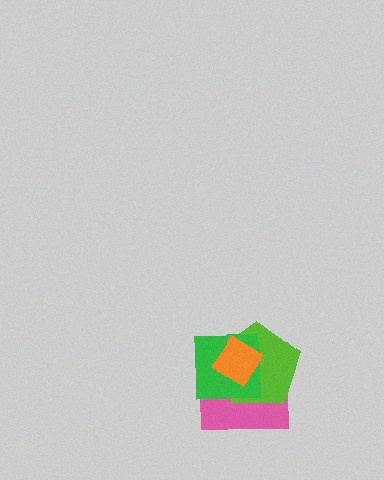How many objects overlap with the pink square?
3 objects overlap with the pink square.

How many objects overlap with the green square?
3 objects overlap with the green square.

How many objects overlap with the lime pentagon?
3 objects overlap with the lime pentagon.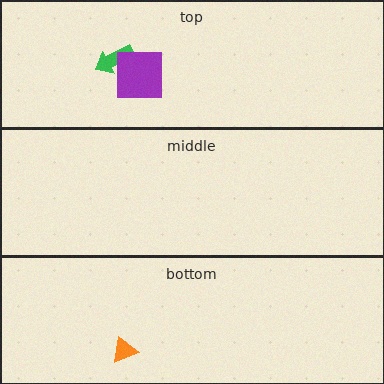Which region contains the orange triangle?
The bottom region.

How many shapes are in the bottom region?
1.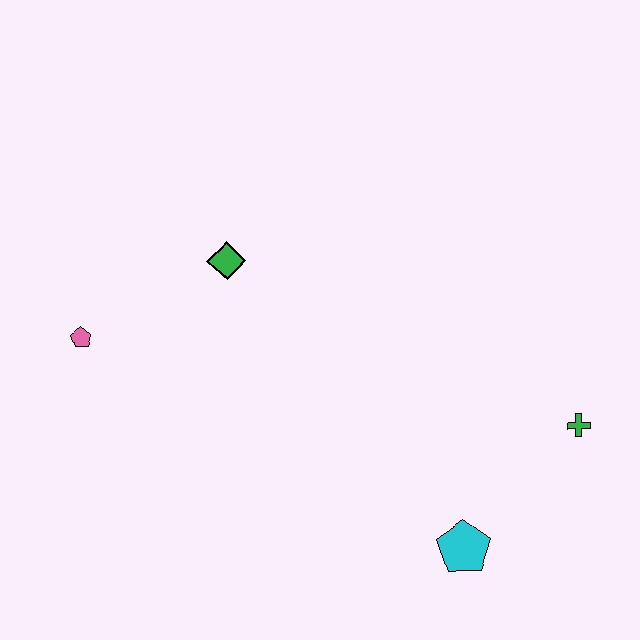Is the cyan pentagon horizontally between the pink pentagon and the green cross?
Yes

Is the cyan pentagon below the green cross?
Yes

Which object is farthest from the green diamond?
The green cross is farthest from the green diamond.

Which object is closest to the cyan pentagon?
The green cross is closest to the cyan pentagon.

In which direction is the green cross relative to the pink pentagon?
The green cross is to the right of the pink pentagon.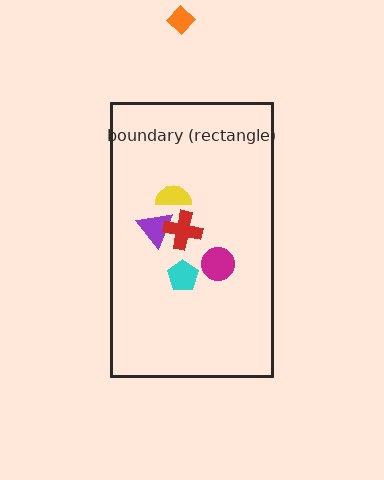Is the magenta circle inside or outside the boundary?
Inside.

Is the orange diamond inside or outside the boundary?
Outside.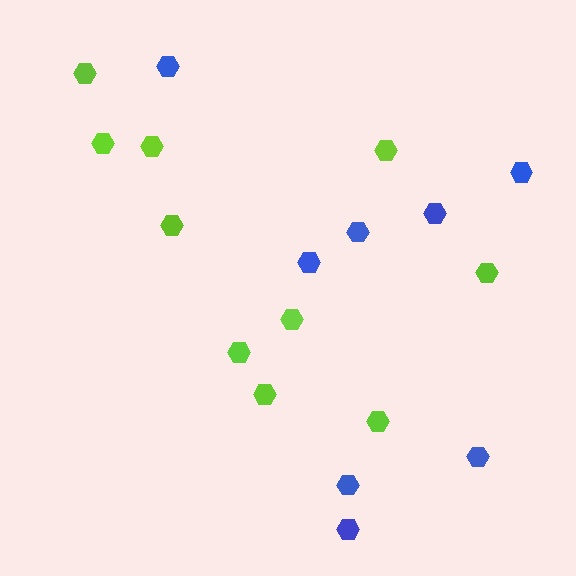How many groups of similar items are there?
There are 2 groups: one group of lime hexagons (10) and one group of blue hexagons (8).